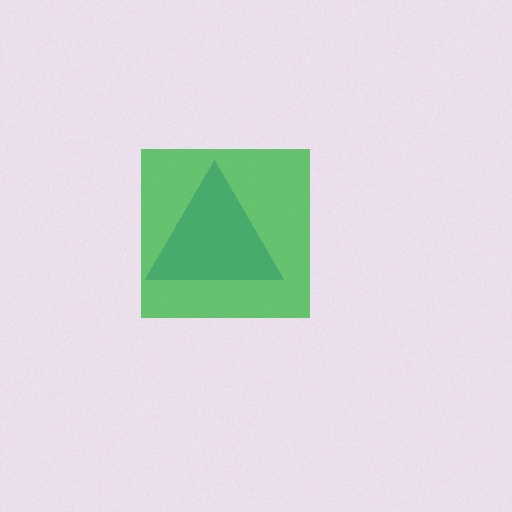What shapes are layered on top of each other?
The layered shapes are: a blue triangle, a green square.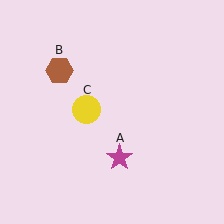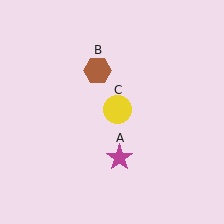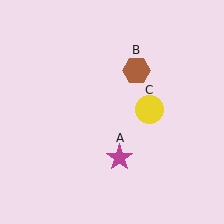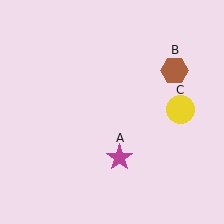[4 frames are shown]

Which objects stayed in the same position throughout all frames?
Magenta star (object A) remained stationary.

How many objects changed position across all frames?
2 objects changed position: brown hexagon (object B), yellow circle (object C).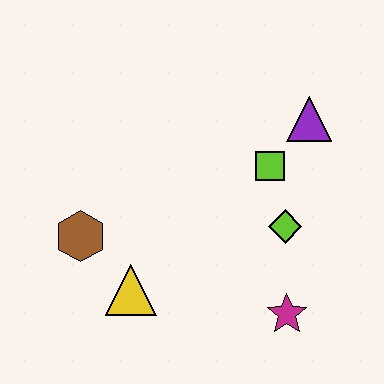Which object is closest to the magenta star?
The lime diamond is closest to the magenta star.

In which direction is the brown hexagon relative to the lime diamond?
The brown hexagon is to the left of the lime diamond.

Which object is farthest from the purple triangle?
The brown hexagon is farthest from the purple triangle.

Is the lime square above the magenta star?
Yes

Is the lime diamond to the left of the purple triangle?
Yes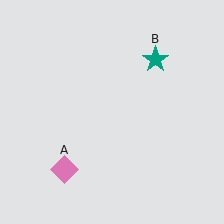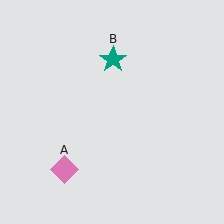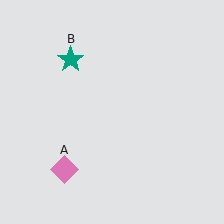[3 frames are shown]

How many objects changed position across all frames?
1 object changed position: teal star (object B).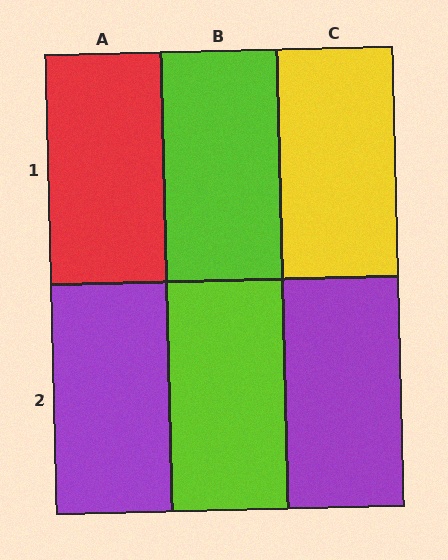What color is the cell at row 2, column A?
Purple.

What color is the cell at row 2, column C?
Purple.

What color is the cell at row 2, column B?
Lime.